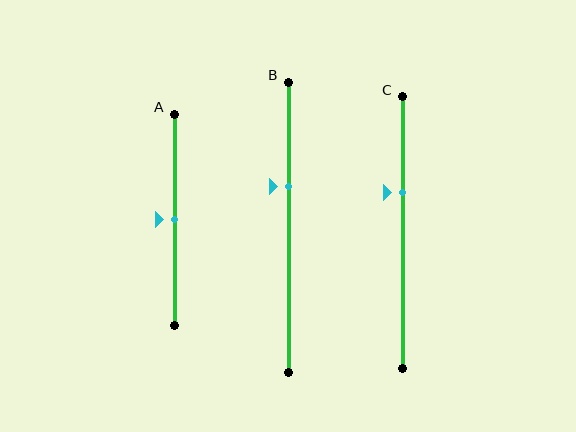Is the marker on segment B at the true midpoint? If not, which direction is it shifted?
No, the marker on segment B is shifted upward by about 14% of the segment length.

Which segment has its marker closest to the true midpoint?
Segment A has its marker closest to the true midpoint.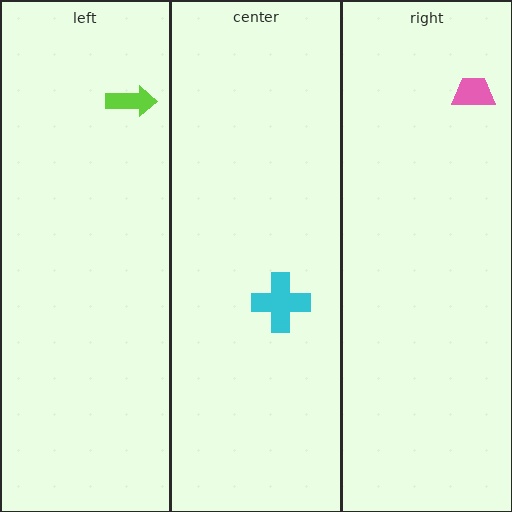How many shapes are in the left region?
1.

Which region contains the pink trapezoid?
The right region.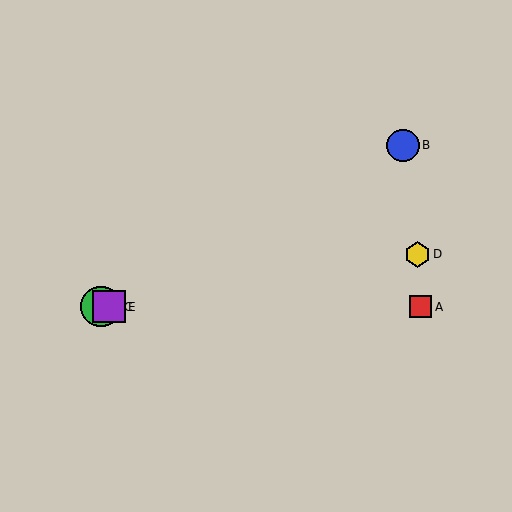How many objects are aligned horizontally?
3 objects (A, C, E) are aligned horizontally.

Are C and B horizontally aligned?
No, C is at y≈307 and B is at y≈145.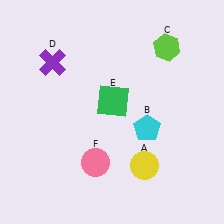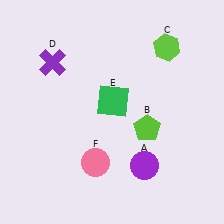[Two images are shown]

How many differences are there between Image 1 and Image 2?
There are 2 differences between the two images.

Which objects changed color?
A changed from yellow to purple. B changed from cyan to lime.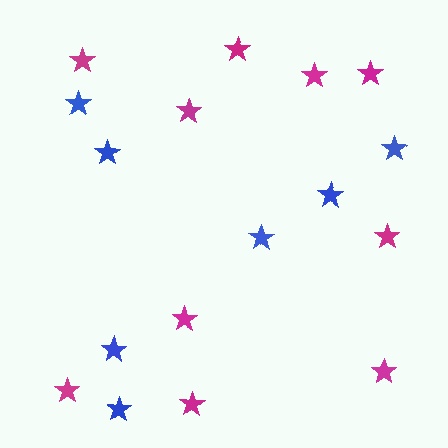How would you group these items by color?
There are 2 groups: one group of magenta stars (10) and one group of blue stars (7).